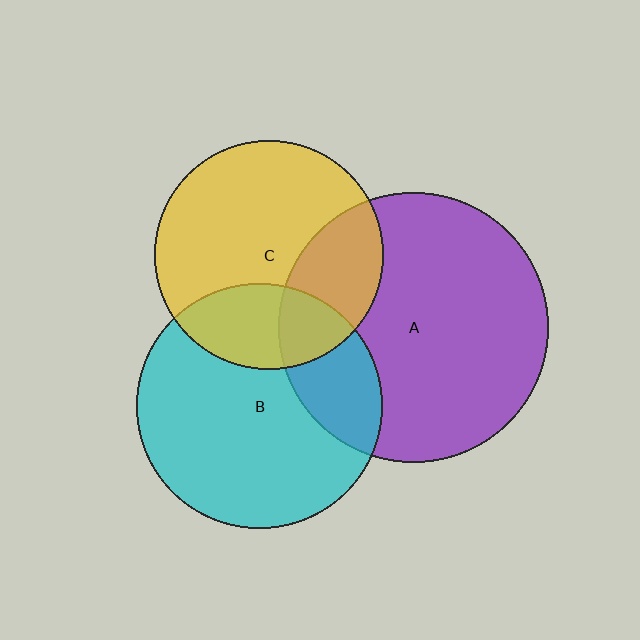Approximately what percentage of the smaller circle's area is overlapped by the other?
Approximately 30%.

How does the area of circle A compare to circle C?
Approximately 1.4 times.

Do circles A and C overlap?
Yes.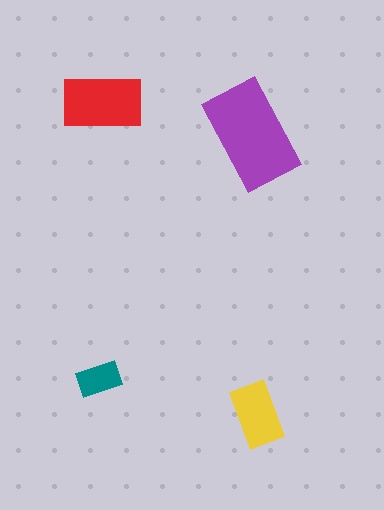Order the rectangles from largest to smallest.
the purple one, the red one, the yellow one, the teal one.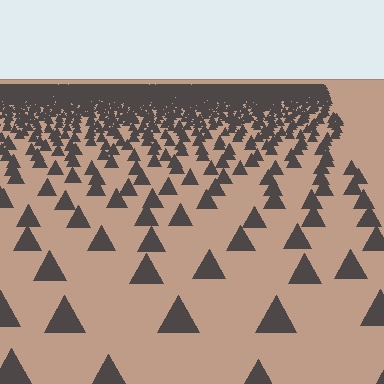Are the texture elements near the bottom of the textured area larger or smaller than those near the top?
Larger. Near the bottom, elements are closer to the viewer and appear at a bigger on-screen size.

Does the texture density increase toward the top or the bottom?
Density increases toward the top.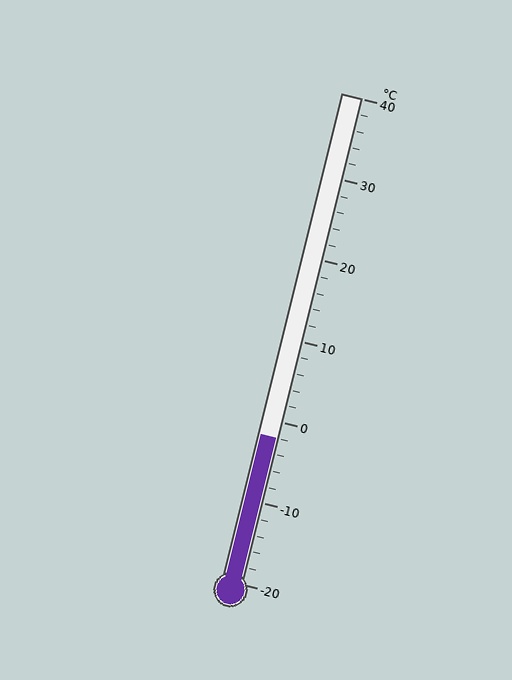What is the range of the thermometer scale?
The thermometer scale ranges from -20°C to 40°C.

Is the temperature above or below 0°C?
The temperature is below 0°C.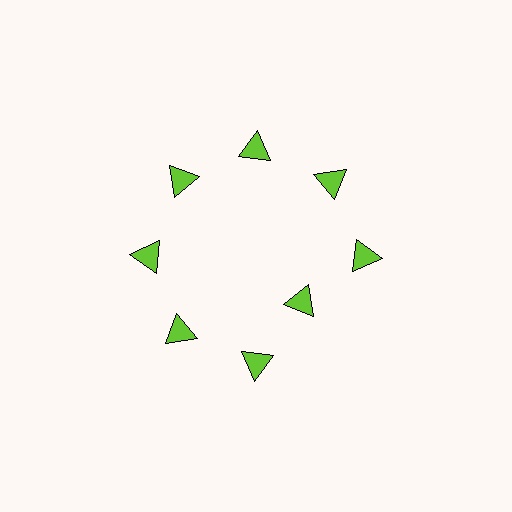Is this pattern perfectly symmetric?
No. The 8 lime triangles are arranged in a ring, but one element near the 4 o'clock position is pulled inward toward the center, breaking the 8-fold rotational symmetry.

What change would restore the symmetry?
The symmetry would be restored by moving it outward, back onto the ring so that all 8 triangles sit at equal angles and equal distance from the center.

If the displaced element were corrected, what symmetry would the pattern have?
It would have 8-fold rotational symmetry — the pattern would map onto itself every 45 degrees.